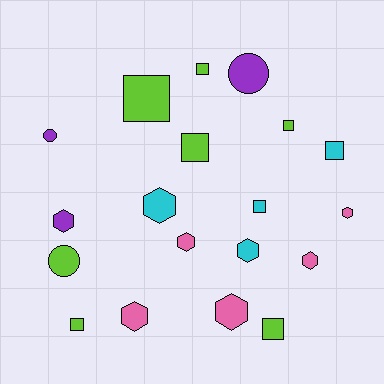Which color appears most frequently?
Lime, with 7 objects.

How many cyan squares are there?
There are 2 cyan squares.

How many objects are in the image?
There are 19 objects.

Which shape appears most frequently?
Hexagon, with 8 objects.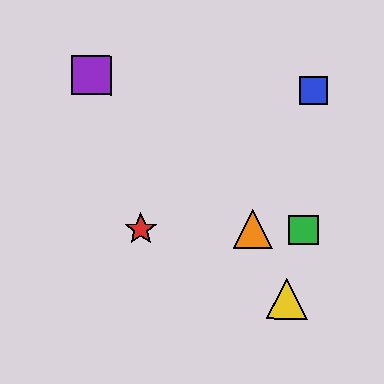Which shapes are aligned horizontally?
The red star, the green square, the orange triangle are aligned horizontally.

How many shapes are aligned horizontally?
3 shapes (the red star, the green square, the orange triangle) are aligned horizontally.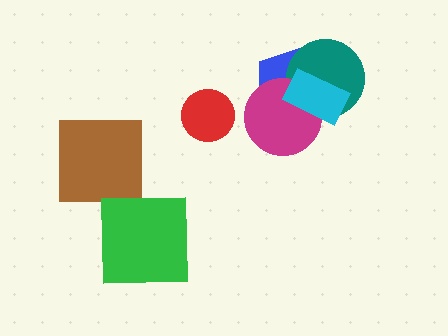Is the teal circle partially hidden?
Yes, it is partially covered by another shape.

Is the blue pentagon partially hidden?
Yes, it is partially covered by another shape.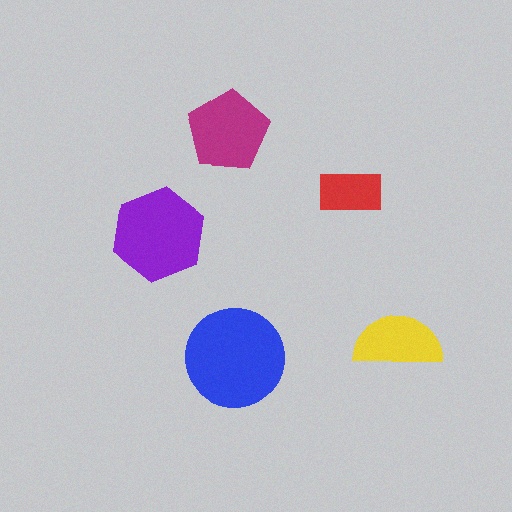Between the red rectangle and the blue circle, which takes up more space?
The blue circle.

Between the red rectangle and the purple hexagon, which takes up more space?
The purple hexagon.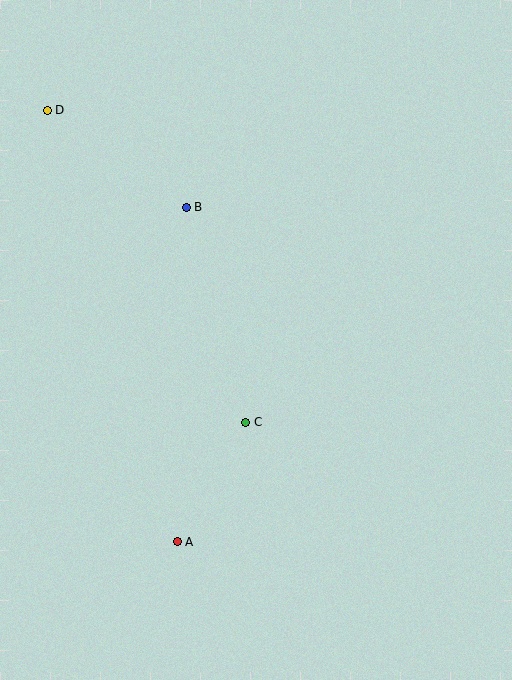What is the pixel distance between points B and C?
The distance between B and C is 223 pixels.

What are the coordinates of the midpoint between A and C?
The midpoint between A and C is at (212, 482).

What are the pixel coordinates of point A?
Point A is at (177, 542).